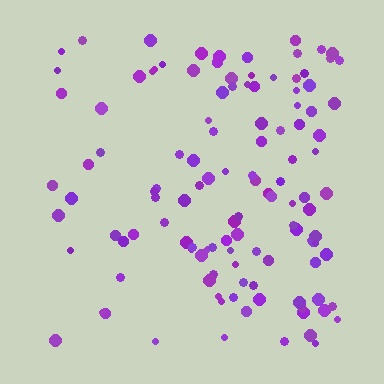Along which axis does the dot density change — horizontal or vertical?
Horizontal.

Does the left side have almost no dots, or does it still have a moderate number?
Still a moderate number, just noticeably fewer than the right.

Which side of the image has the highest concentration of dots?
The right.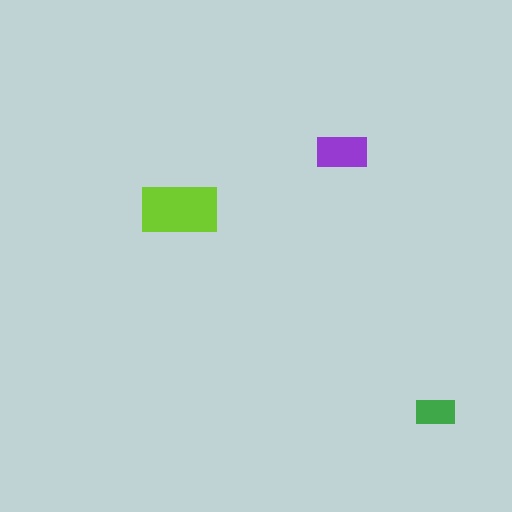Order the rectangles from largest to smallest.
the lime one, the purple one, the green one.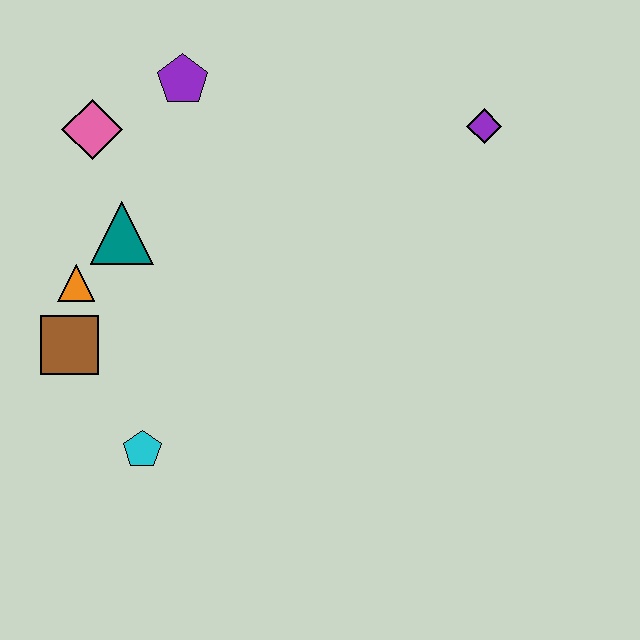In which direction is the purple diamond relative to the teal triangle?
The purple diamond is to the right of the teal triangle.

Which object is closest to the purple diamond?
The purple pentagon is closest to the purple diamond.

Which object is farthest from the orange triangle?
The purple diamond is farthest from the orange triangle.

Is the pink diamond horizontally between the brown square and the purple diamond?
Yes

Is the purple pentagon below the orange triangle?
No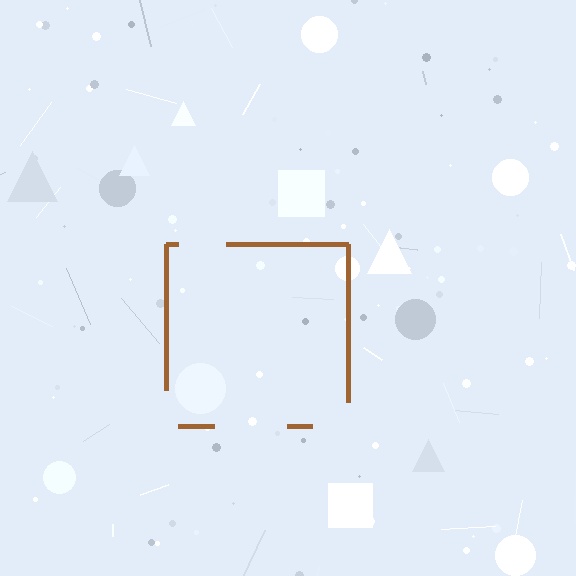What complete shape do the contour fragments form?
The contour fragments form a square.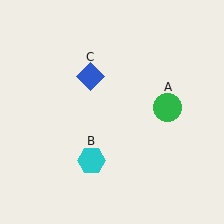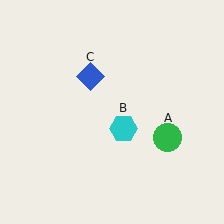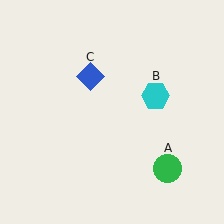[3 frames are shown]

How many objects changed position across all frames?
2 objects changed position: green circle (object A), cyan hexagon (object B).